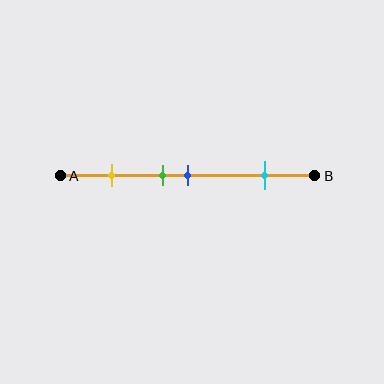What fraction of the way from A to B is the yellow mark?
The yellow mark is approximately 20% (0.2) of the way from A to B.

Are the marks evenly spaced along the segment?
No, the marks are not evenly spaced.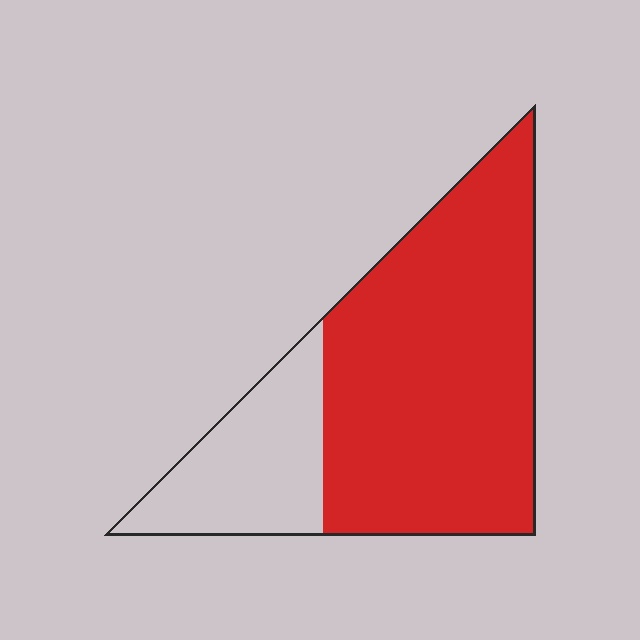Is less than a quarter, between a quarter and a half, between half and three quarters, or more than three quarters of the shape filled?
Between half and three quarters.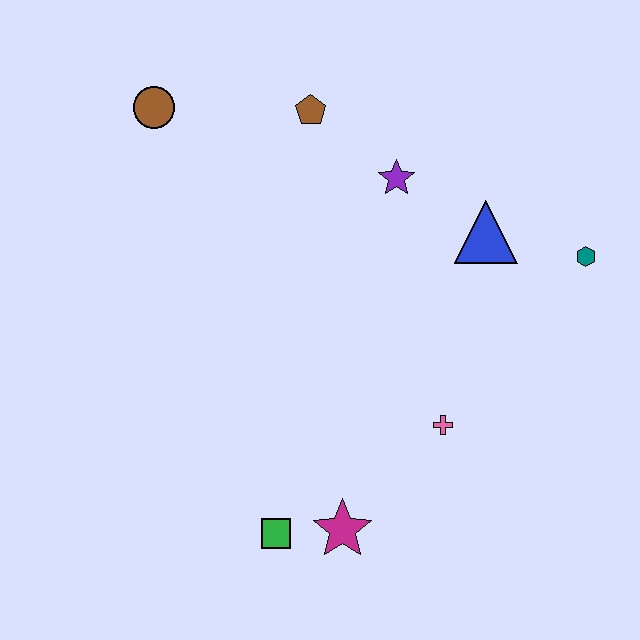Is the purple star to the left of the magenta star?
No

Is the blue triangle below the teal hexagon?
No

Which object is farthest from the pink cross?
The brown circle is farthest from the pink cross.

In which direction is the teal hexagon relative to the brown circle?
The teal hexagon is to the right of the brown circle.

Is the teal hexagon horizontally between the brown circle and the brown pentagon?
No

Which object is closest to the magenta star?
The green square is closest to the magenta star.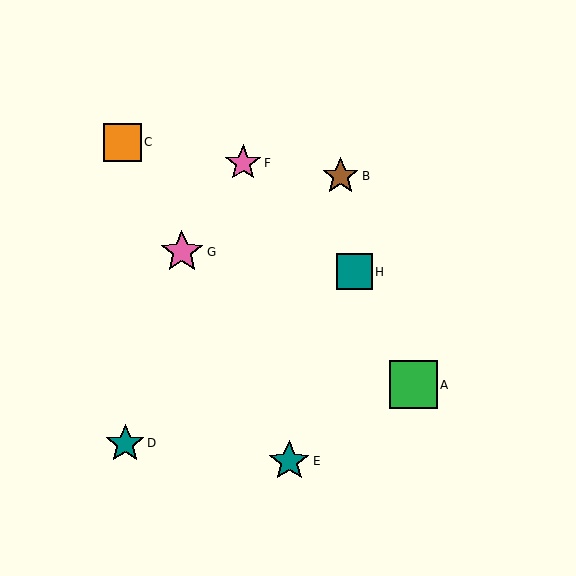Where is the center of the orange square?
The center of the orange square is at (122, 142).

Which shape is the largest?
The green square (labeled A) is the largest.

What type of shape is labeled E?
Shape E is a teal star.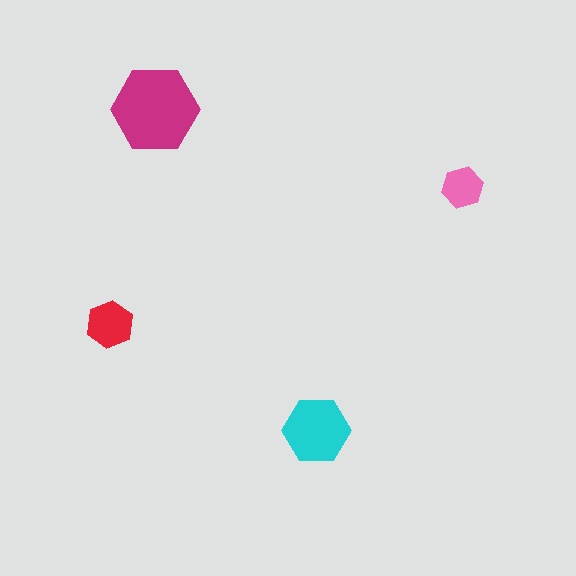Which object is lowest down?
The cyan hexagon is bottommost.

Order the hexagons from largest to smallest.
the magenta one, the cyan one, the red one, the pink one.